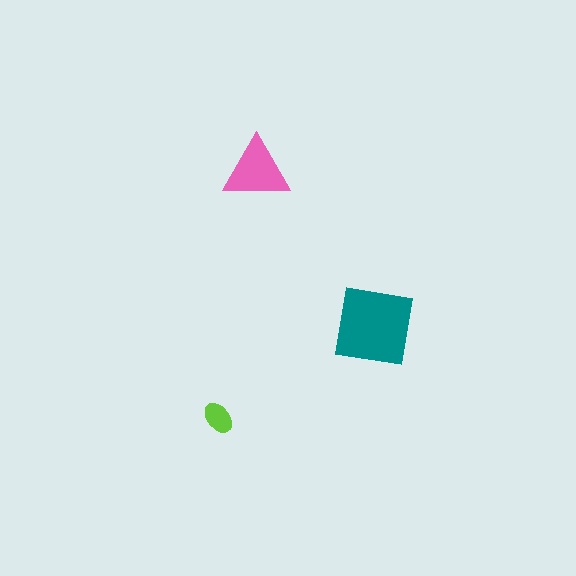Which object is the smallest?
The lime ellipse.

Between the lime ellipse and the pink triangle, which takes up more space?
The pink triangle.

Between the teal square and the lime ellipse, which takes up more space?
The teal square.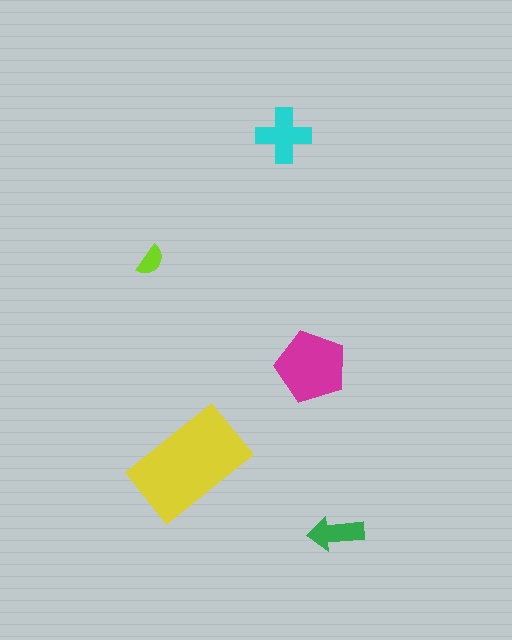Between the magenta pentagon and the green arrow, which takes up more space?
The magenta pentagon.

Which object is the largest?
The yellow rectangle.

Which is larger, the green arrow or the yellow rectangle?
The yellow rectangle.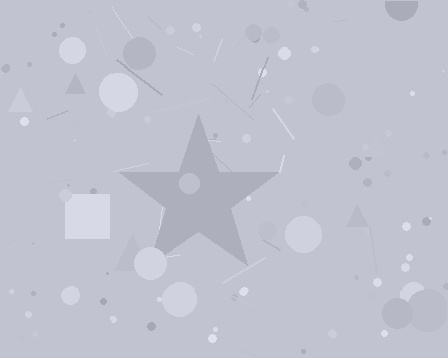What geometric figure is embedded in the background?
A star is embedded in the background.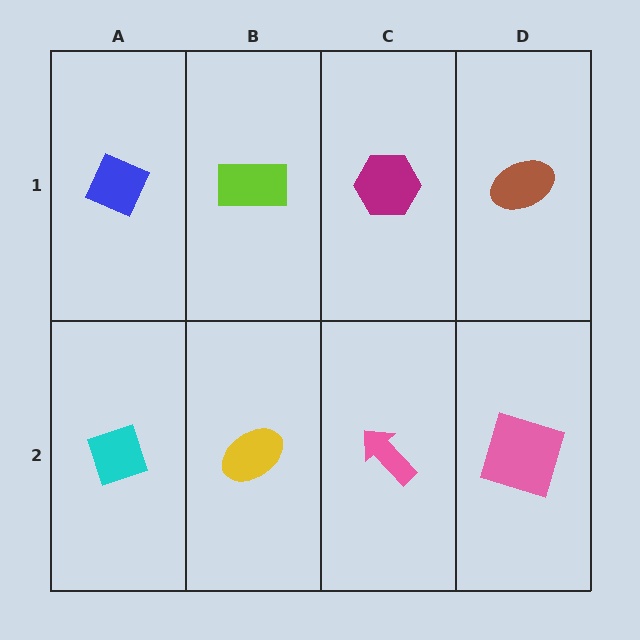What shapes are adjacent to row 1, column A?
A cyan diamond (row 2, column A), a lime rectangle (row 1, column B).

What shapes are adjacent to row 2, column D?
A brown ellipse (row 1, column D), a pink arrow (row 2, column C).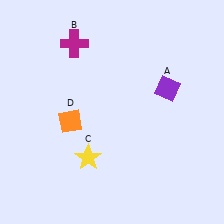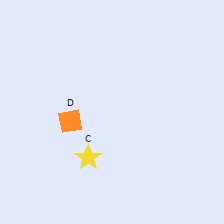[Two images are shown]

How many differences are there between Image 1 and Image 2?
There are 2 differences between the two images.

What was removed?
The magenta cross (B), the purple diamond (A) were removed in Image 2.